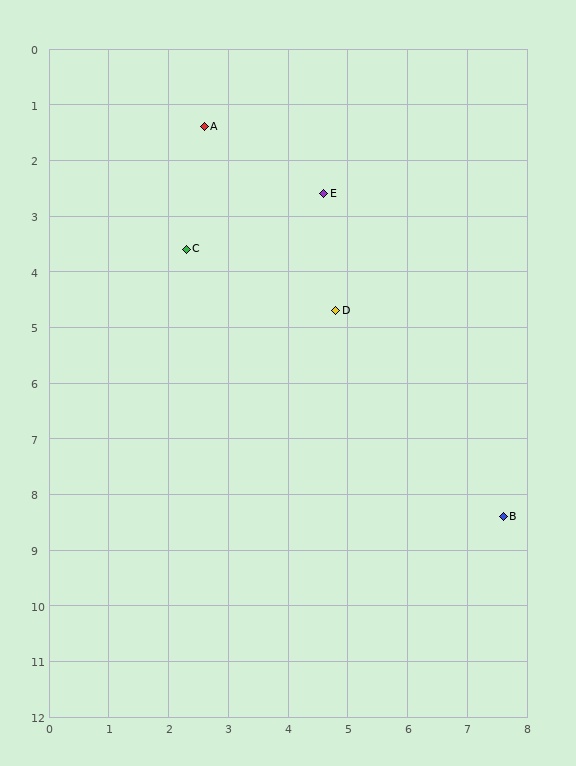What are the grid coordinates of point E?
Point E is at approximately (4.6, 2.6).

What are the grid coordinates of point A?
Point A is at approximately (2.6, 1.4).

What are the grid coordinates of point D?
Point D is at approximately (4.8, 4.7).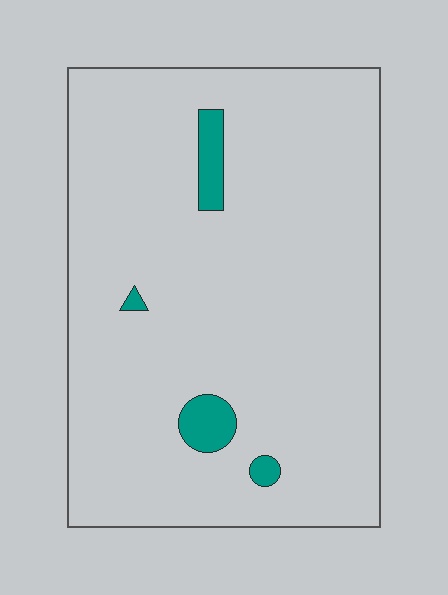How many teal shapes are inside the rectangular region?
4.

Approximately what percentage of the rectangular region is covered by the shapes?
Approximately 5%.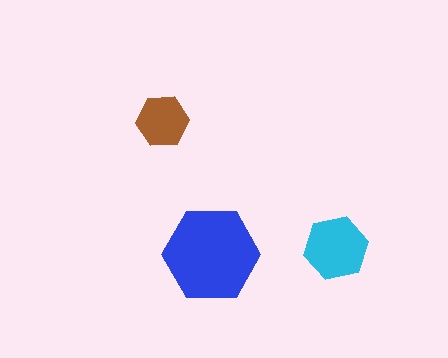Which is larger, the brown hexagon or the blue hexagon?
The blue one.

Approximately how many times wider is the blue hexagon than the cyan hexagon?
About 1.5 times wider.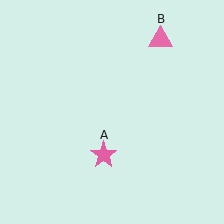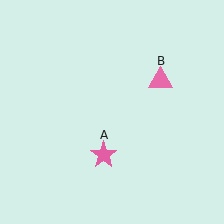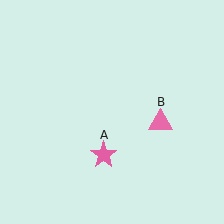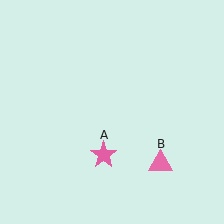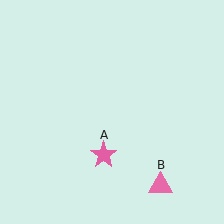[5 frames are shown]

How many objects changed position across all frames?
1 object changed position: pink triangle (object B).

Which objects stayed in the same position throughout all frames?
Pink star (object A) remained stationary.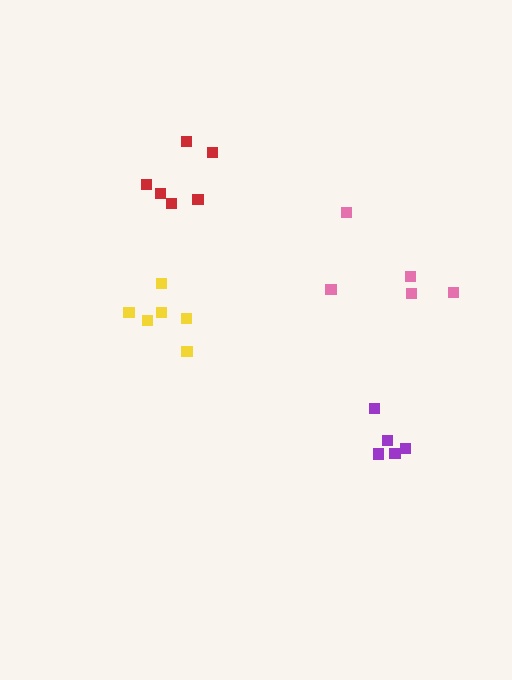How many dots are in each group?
Group 1: 6 dots, Group 2: 6 dots, Group 3: 5 dots, Group 4: 5 dots (22 total).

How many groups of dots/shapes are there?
There are 4 groups.